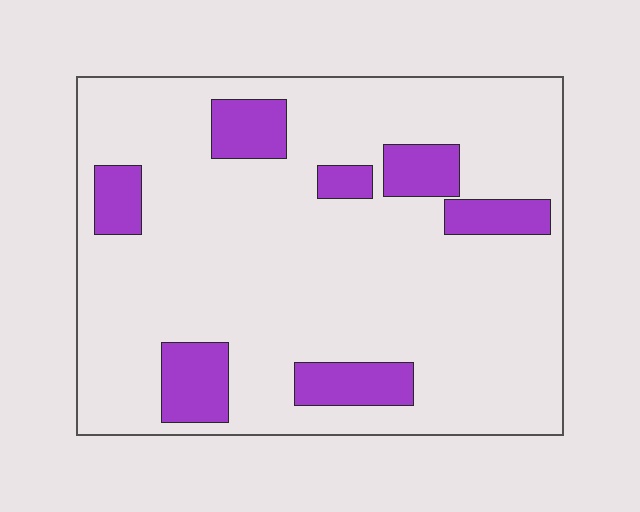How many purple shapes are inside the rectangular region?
7.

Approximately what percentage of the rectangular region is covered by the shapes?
Approximately 15%.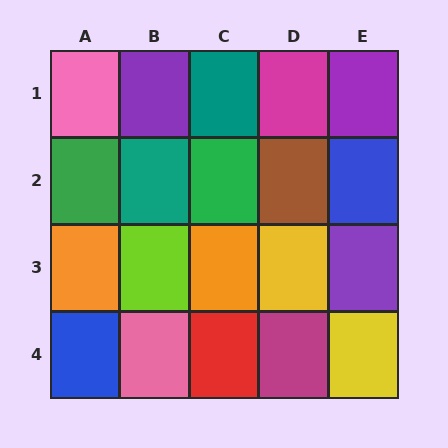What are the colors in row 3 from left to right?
Orange, lime, orange, yellow, purple.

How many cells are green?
2 cells are green.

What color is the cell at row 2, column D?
Brown.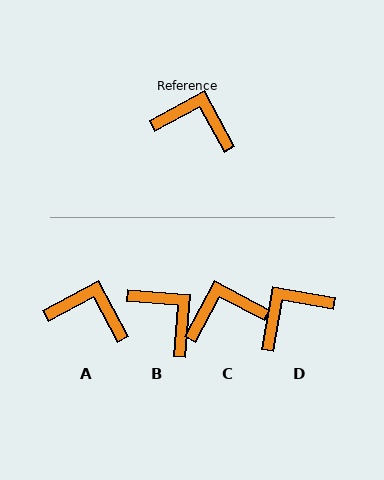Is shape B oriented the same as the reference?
No, it is off by about 32 degrees.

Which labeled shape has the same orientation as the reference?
A.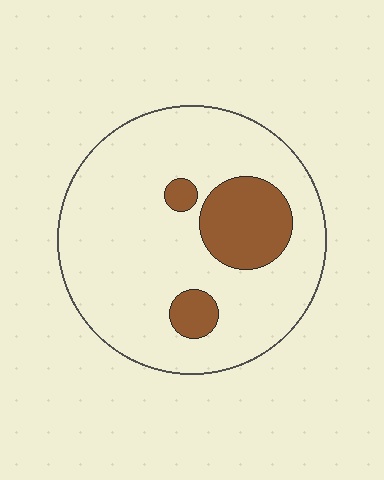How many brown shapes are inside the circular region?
3.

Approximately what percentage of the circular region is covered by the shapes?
Approximately 15%.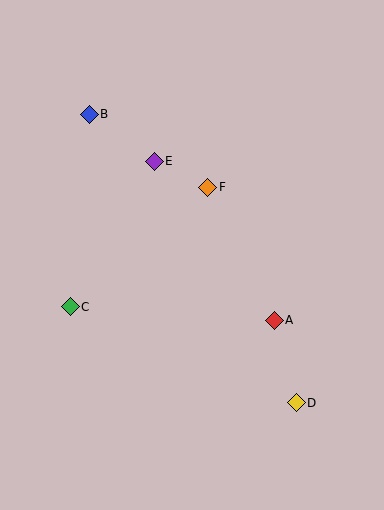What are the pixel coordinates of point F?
Point F is at (208, 187).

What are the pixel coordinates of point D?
Point D is at (296, 403).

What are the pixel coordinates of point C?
Point C is at (70, 307).